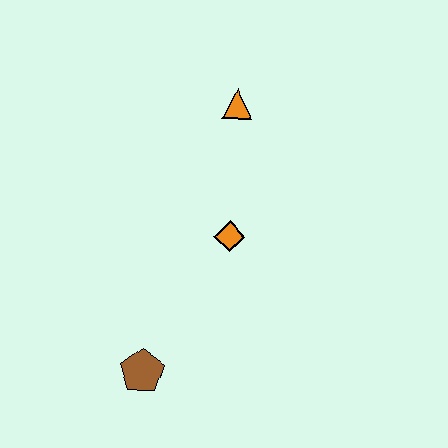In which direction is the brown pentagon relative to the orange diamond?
The brown pentagon is below the orange diamond.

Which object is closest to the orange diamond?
The orange triangle is closest to the orange diamond.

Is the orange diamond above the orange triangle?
No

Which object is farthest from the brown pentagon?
The orange triangle is farthest from the brown pentagon.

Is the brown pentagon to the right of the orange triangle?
No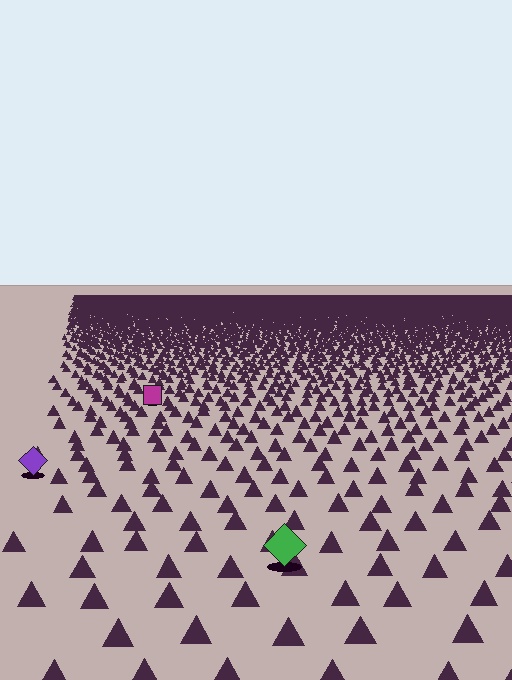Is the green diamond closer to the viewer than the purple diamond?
Yes. The green diamond is closer — you can tell from the texture gradient: the ground texture is coarser near it.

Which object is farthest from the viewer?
The magenta square is farthest from the viewer. It appears smaller and the ground texture around it is denser.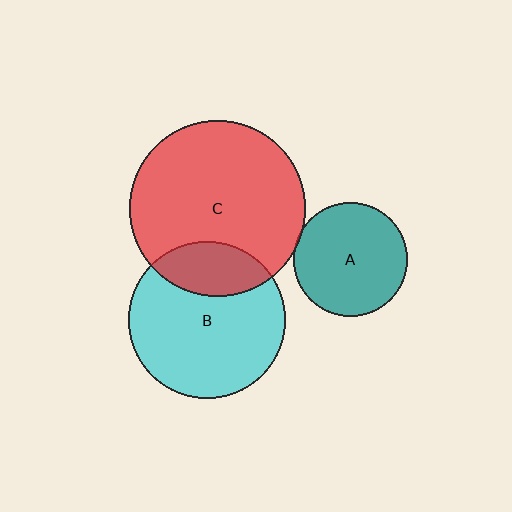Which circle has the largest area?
Circle C (red).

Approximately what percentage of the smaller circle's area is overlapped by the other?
Approximately 5%.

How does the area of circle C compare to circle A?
Approximately 2.4 times.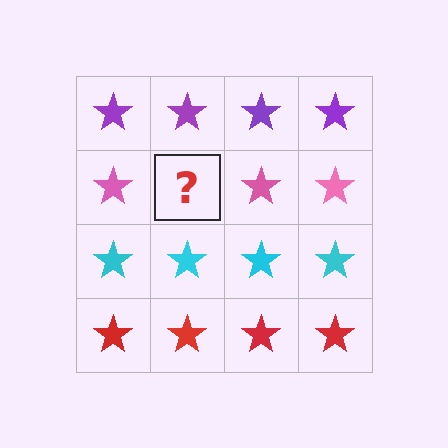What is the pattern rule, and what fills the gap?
The rule is that each row has a consistent color. The gap should be filled with a pink star.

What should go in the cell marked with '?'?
The missing cell should contain a pink star.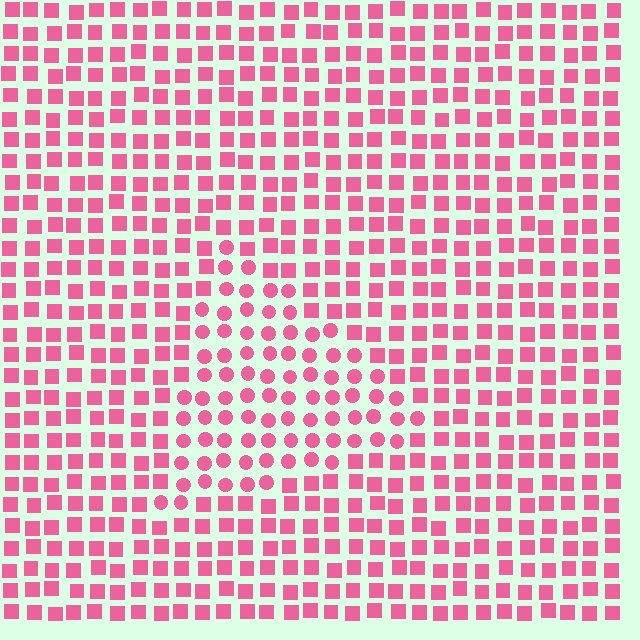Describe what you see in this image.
The image is filled with small pink elements arranged in a uniform grid. A triangle-shaped region contains circles, while the surrounding area contains squares. The boundary is defined purely by the change in element shape.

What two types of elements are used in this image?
The image uses circles inside the triangle region and squares outside it.